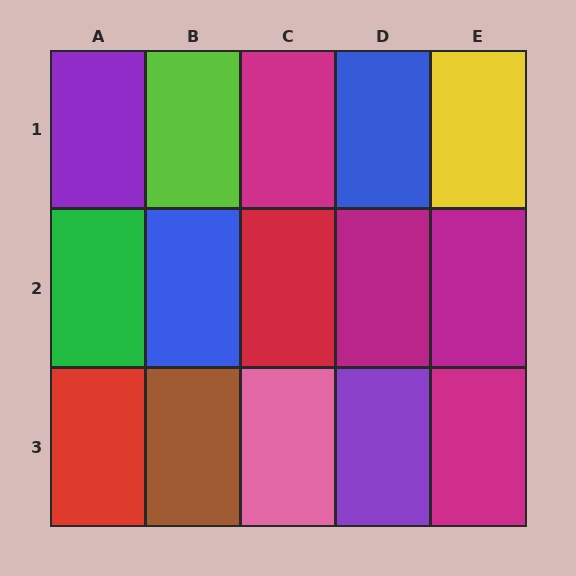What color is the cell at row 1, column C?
Magenta.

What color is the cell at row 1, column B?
Lime.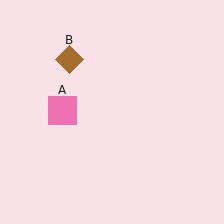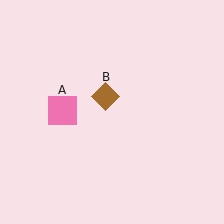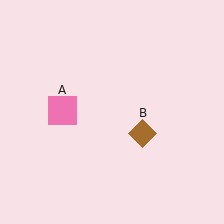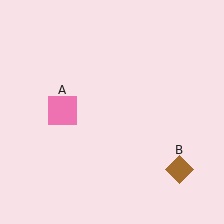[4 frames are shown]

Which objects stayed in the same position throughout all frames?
Pink square (object A) remained stationary.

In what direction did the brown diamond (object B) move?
The brown diamond (object B) moved down and to the right.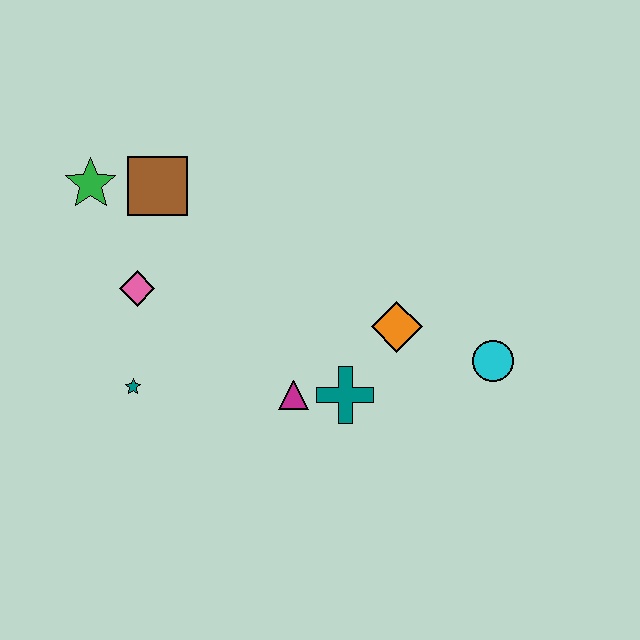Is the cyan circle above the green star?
No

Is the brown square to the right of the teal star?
Yes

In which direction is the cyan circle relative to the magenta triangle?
The cyan circle is to the right of the magenta triangle.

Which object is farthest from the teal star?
The cyan circle is farthest from the teal star.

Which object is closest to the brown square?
The green star is closest to the brown square.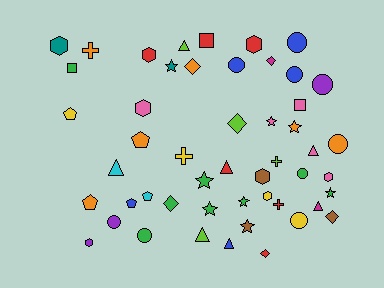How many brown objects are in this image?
There are 3 brown objects.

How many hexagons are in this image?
There are 8 hexagons.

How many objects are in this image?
There are 50 objects.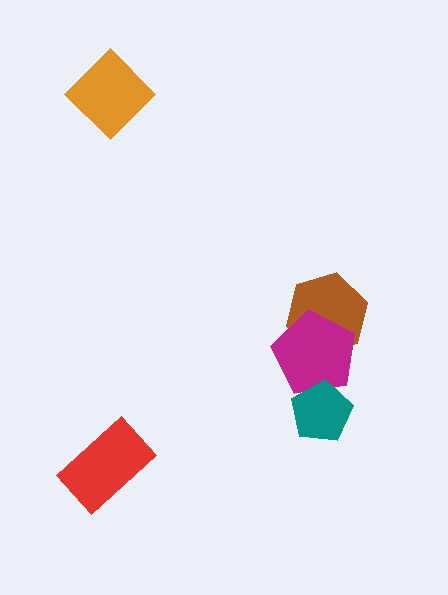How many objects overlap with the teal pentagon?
1 object overlaps with the teal pentagon.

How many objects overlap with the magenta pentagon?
2 objects overlap with the magenta pentagon.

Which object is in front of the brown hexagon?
The magenta pentagon is in front of the brown hexagon.